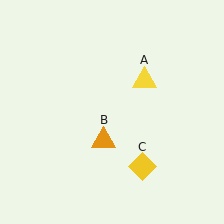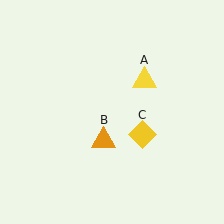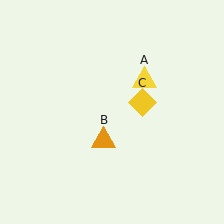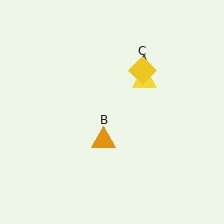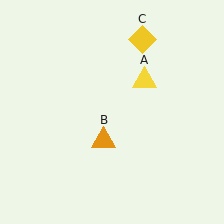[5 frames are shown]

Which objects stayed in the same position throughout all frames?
Yellow triangle (object A) and orange triangle (object B) remained stationary.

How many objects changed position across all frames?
1 object changed position: yellow diamond (object C).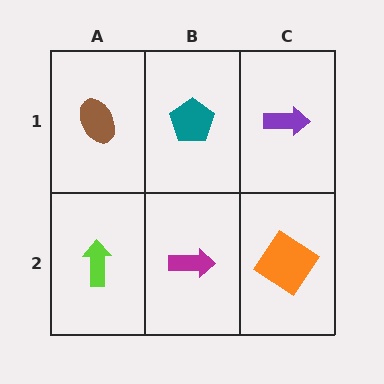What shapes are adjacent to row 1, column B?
A magenta arrow (row 2, column B), a brown ellipse (row 1, column A), a purple arrow (row 1, column C).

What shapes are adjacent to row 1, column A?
A lime arrow (row 2, column A), a teal pentagon (row 1, column B).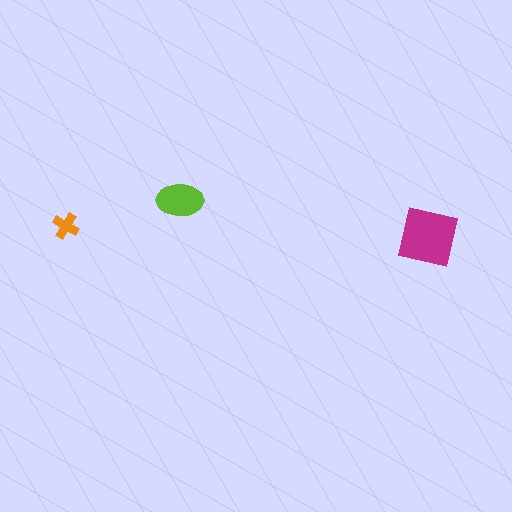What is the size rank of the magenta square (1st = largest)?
1st.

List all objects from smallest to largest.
The orange cross, the lime ellipse, the magenta square.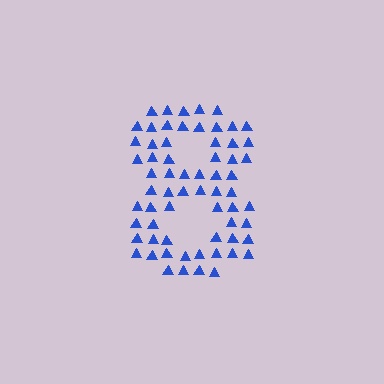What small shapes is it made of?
It is made of small triangles.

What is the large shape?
The large shape is the digit 8.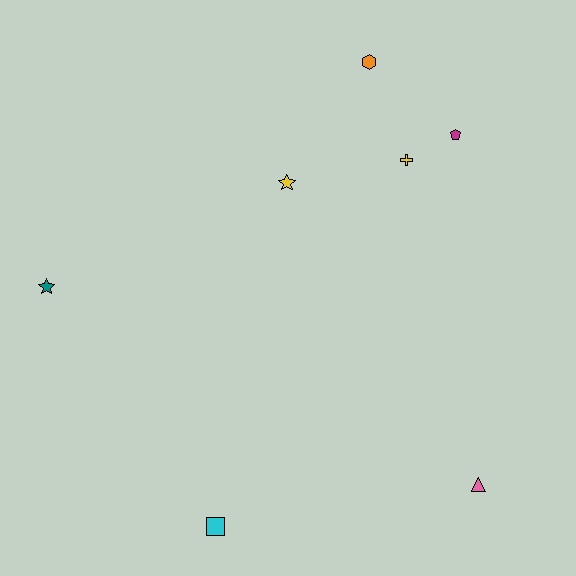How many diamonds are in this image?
There are no diamonds.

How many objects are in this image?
There are 7 objects.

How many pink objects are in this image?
There is 1 pink object.